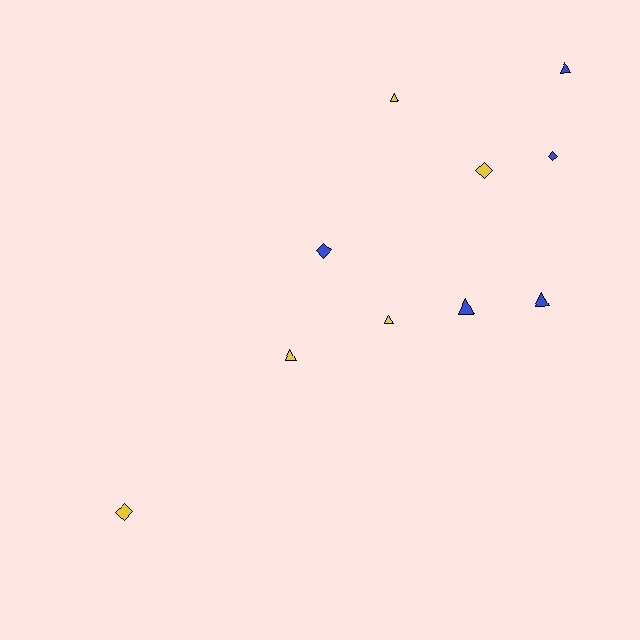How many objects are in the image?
There are 10 objects.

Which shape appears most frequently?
Triangle, with 6 objects.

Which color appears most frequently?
Blue, with 5 objects.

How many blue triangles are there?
There are 3 blue triangles.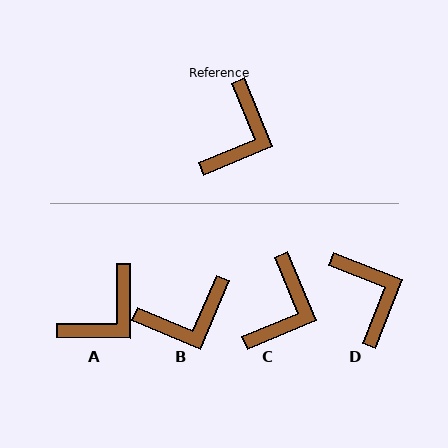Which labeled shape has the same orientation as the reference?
C.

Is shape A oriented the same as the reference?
No, it is off by about 23 degrees.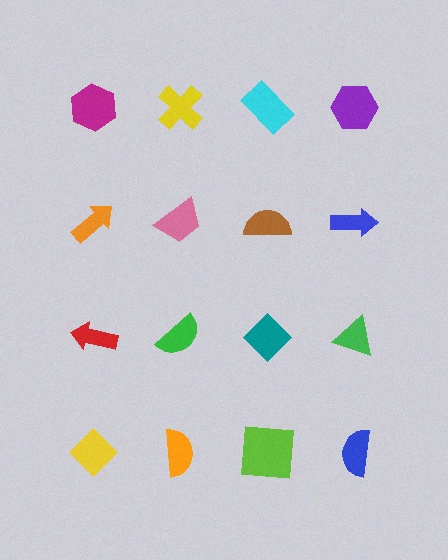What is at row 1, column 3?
A cyan rectangle.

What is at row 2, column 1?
An orange arrow.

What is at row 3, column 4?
A green triangle.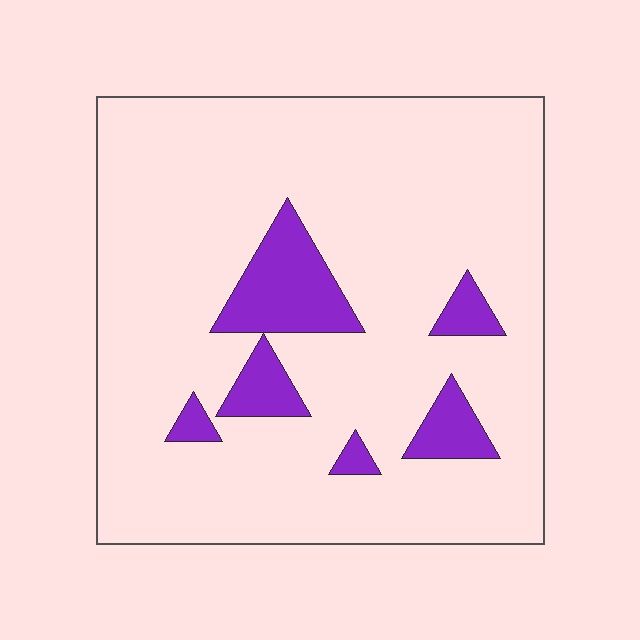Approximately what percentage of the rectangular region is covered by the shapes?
Approximately 10%.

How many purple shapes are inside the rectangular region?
6.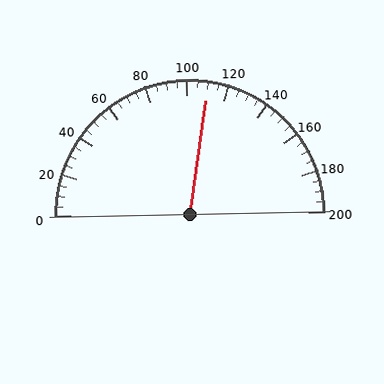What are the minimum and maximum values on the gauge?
The gauge ranges from 0 to 200.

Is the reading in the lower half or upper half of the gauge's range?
The reading is in the upper half of the range (0 to 200).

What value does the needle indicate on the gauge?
The needle indicates approximately 110.